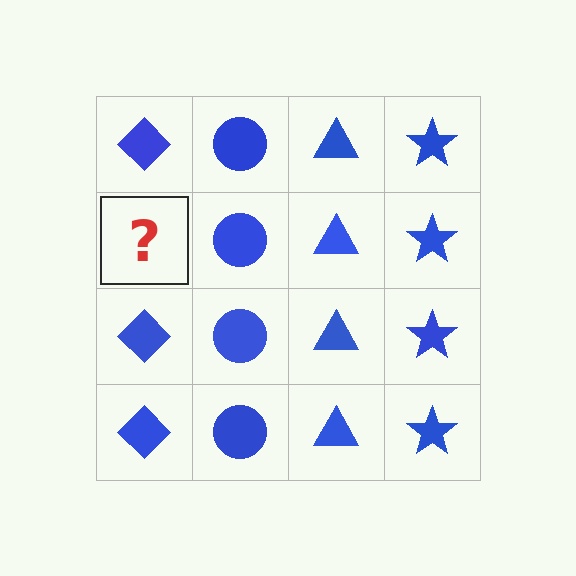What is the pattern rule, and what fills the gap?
The rule is that each column has a consistent shape. The gap should be filled with a blue diamond.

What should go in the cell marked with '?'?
The missing cell should contain a blue diamond.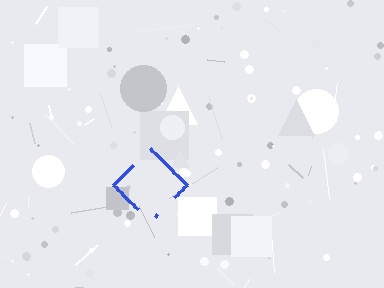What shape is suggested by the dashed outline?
The dashed outline suggests a diamond.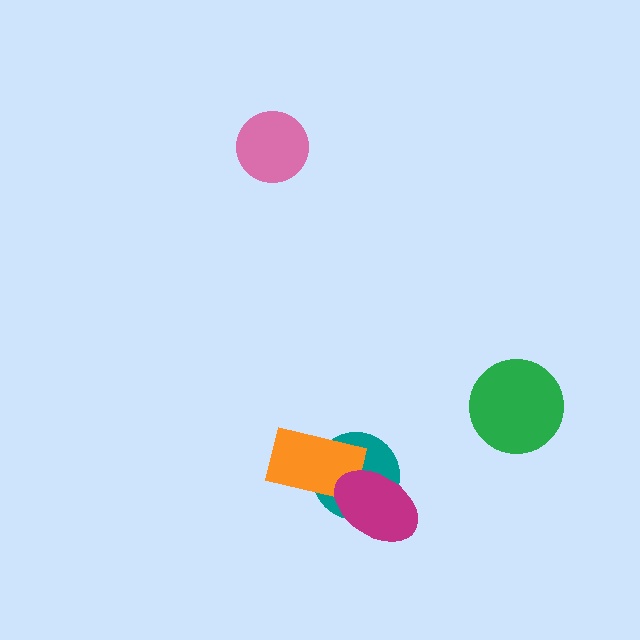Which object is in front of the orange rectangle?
The magenta ellipse is in front of the orange rectangle.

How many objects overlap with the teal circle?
2 objects overlap with the teal circle.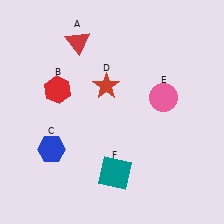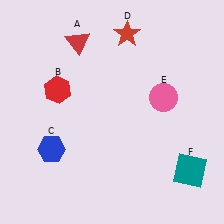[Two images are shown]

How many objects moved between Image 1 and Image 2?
2 objects moved between the two images.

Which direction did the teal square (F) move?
The teal square (F) moved right.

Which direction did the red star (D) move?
The red star (D) moved up.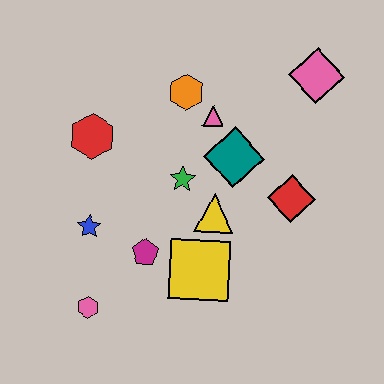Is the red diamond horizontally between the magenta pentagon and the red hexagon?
No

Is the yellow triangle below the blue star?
No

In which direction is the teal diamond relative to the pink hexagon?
The teal diamond is above the pink hexagon.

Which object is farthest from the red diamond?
The pink hexagon is farthest from the red diamond.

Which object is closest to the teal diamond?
The pink triangle is closest to the teal diamond.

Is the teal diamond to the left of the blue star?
No